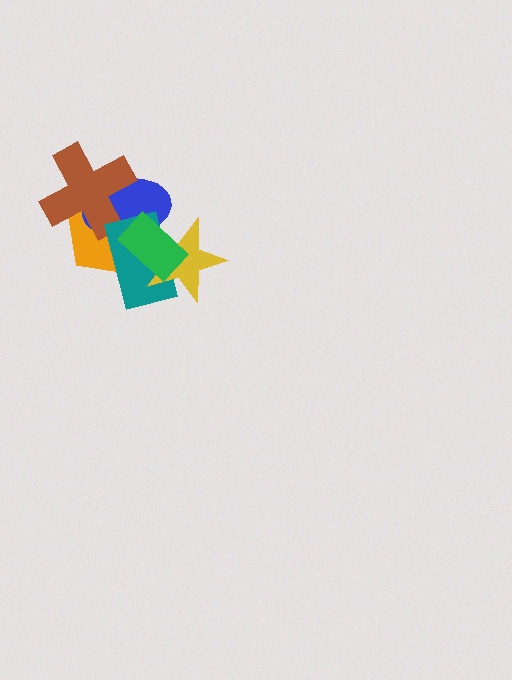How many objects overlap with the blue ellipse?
5 objects overlap with the blue ellipse.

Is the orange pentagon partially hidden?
Yes, it is partially covered by another shape.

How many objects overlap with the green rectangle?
4 objects overlap with the green rectangle.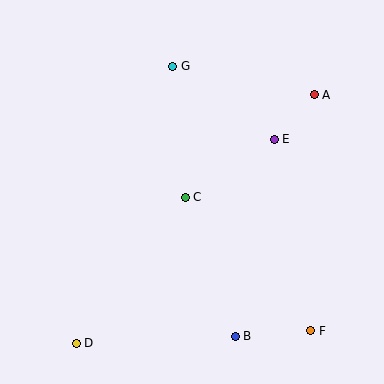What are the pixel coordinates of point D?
Point D is at (76, 343).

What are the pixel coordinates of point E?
Point E is at (274, 139).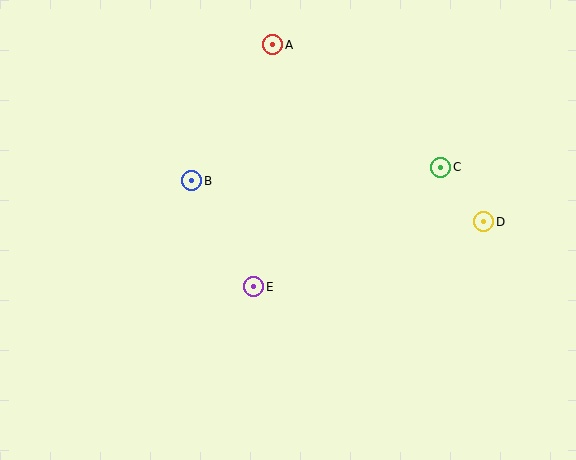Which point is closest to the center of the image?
Point E at (254, 287) is closest to the center.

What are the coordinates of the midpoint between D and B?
The midpoint between D and B is at (338, 201).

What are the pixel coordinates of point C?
Point C is at (441, 167).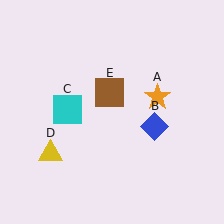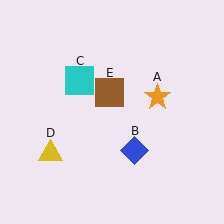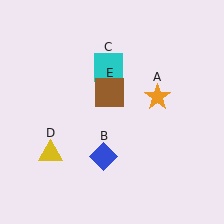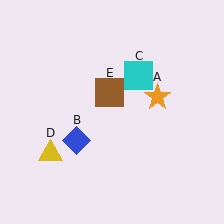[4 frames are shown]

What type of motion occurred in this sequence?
The blue diamond (object B), cyan square (object C) rotated clockwise around the center of the scene.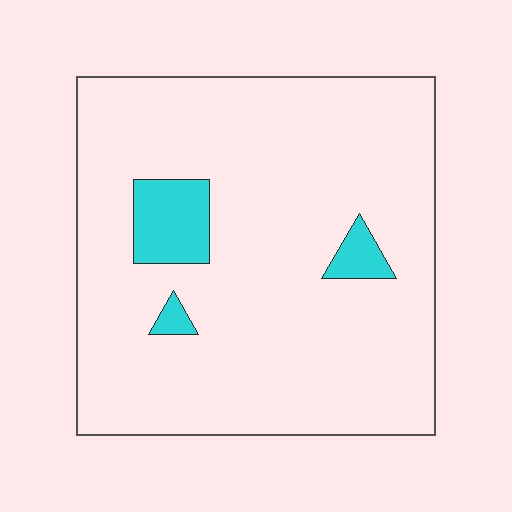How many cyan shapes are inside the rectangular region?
3.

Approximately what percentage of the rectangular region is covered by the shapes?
Approximately 10%.